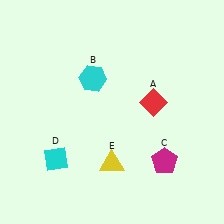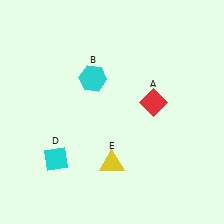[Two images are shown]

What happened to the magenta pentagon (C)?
The magenta pentagon (C) was removed in Image 2. It was in the bottom-right area of Image 1.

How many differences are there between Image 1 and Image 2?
There is 1 difference between the two images.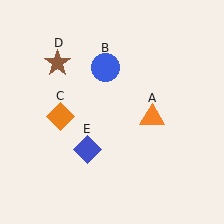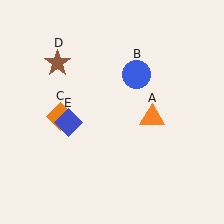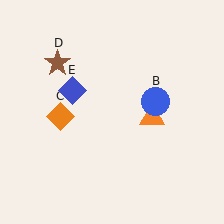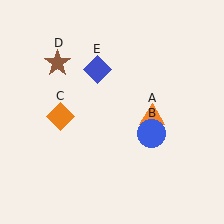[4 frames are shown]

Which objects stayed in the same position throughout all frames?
Orange triangle (object A) and orange diamond (object C) and brown star (object D) remained stationary.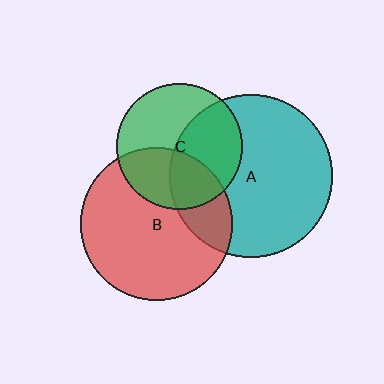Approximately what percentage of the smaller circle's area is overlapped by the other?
Approximately 45%.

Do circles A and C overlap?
Yes.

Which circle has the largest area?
Circle A (teal).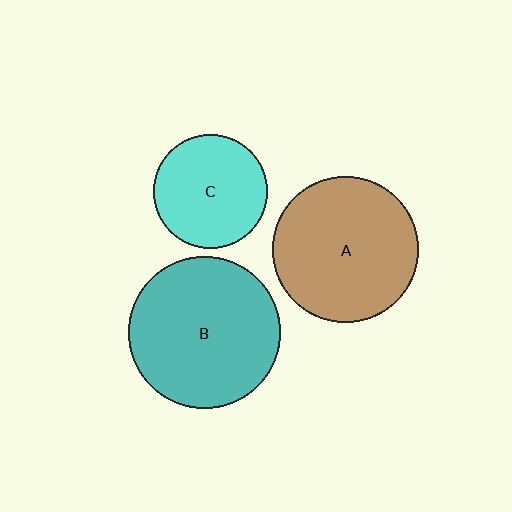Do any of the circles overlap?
No, none of the circles overlap.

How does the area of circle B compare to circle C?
Approximately 1.8 times.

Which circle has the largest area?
Circle B (teal).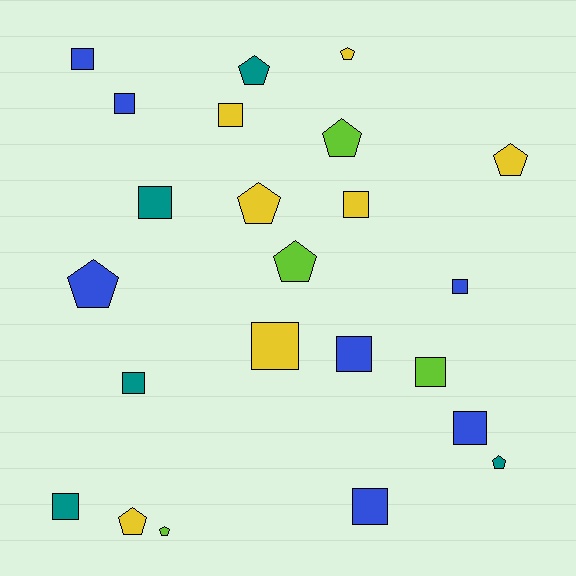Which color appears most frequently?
Blue, with 7 objects.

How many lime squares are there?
There is 1 lime square.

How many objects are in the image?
There are 23 objects.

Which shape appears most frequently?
Square, with 13 objects.